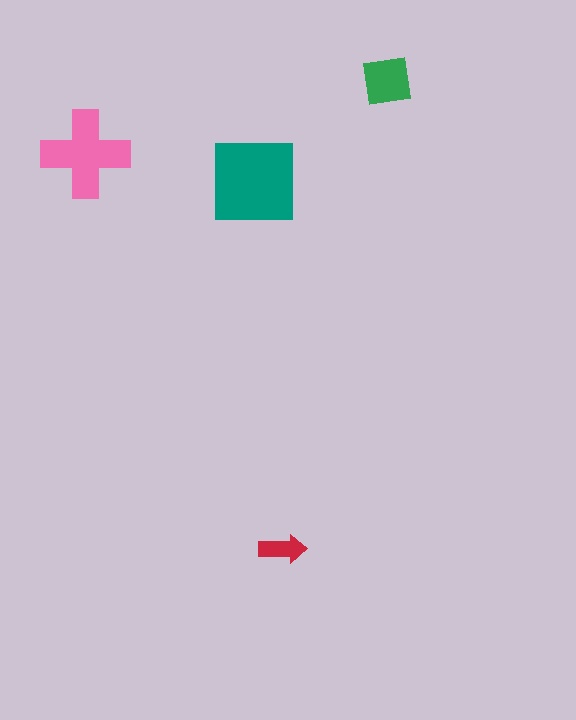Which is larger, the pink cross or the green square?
The pink cross.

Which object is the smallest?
The red arrow.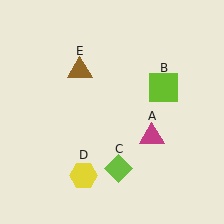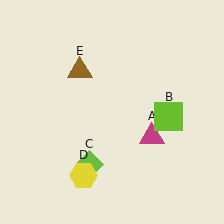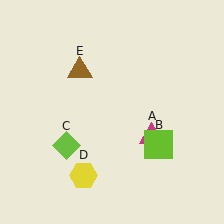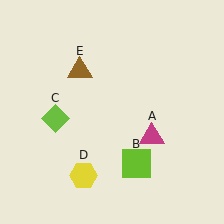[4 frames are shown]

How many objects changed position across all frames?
2 objects changed position: lime square (object B), lime diamond (object C).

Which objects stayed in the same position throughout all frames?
Magenta triangle (object A) and yellow hexagon (object D) and brown triangle (object E) remained stationary.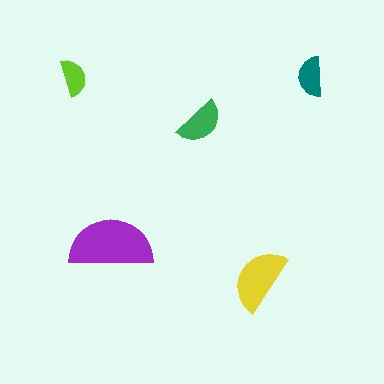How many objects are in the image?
There are 5 objects in the image.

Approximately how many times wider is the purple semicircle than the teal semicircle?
About 2 times wider.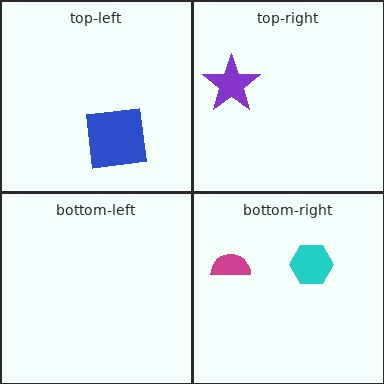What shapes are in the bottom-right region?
The cyan hexagon, the magenta semicircle.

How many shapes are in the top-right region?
1.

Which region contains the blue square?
The top-left region.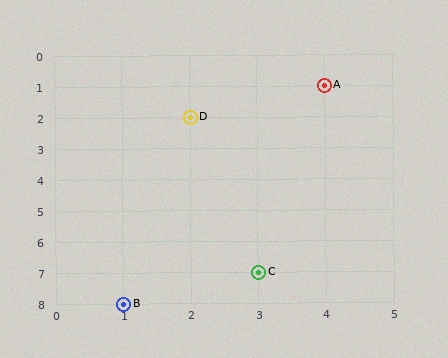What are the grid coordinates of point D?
Point D is at grid coordinates (2, 2).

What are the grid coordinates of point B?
Point B is at grid coordinates (1, 8).